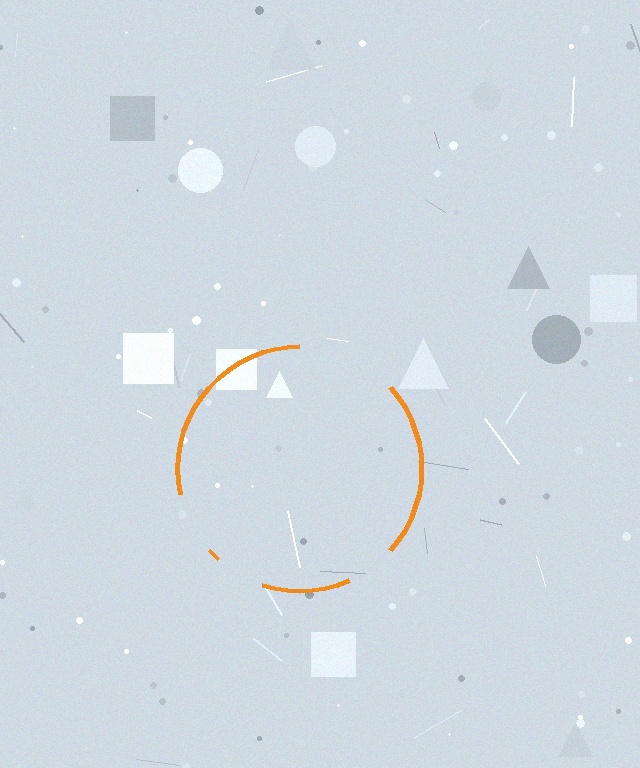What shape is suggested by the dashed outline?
The dashed outline suggests a circle.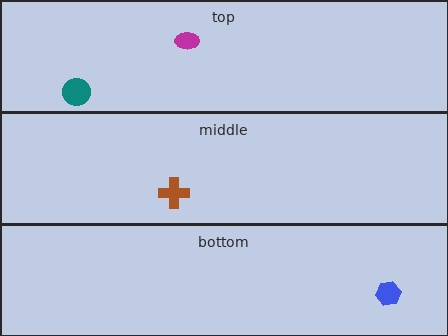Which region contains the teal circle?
The top region.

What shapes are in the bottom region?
The blue hexagon.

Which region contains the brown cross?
The middle region.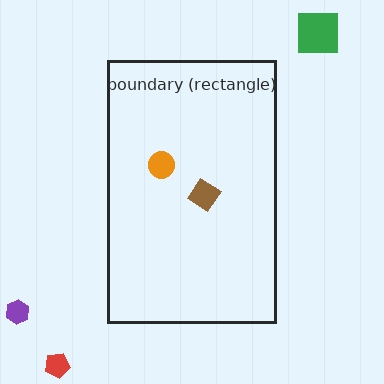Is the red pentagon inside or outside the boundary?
Outside.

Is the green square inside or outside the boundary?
Outside.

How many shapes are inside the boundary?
2 inside, 3 outside.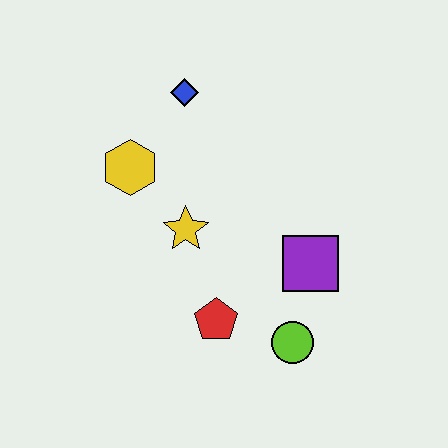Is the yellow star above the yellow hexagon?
No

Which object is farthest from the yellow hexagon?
The lime circle is farthest from the yellow hexagon.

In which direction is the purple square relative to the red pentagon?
The purple square is to the right of the red pentagon.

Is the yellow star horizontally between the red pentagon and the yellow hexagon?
Yes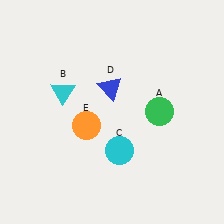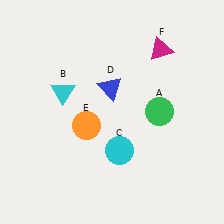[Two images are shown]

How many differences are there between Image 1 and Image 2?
There is 1 difference between the two images.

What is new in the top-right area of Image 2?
A magenta triangle (F) was added in the top-right area of Image 2.